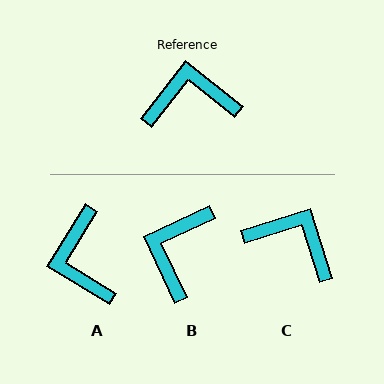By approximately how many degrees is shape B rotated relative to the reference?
Approximately 63 degrees counter-clockwise.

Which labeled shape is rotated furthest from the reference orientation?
A, about 97 degrees away.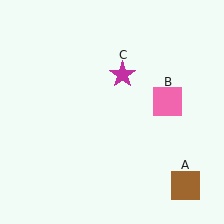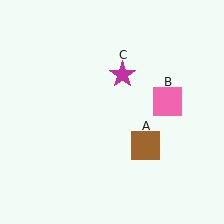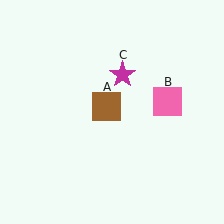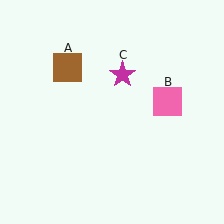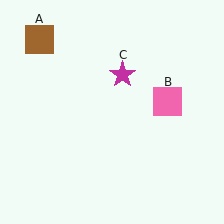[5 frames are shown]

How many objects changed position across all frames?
1 object changed position: brown square (object A).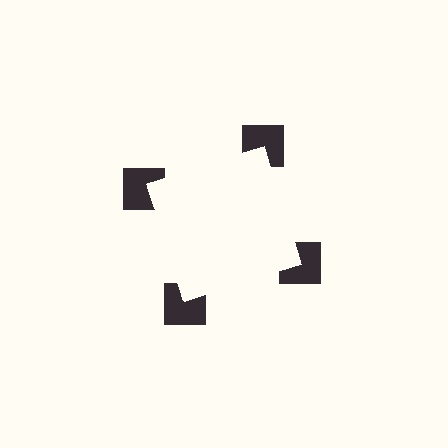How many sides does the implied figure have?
4 sides.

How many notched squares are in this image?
There are 4 — one at each vertex of the illusory square.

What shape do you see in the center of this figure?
An illusory square — its edges are inferred from the aligned wedge cuts in the notched squares, not physically drawn.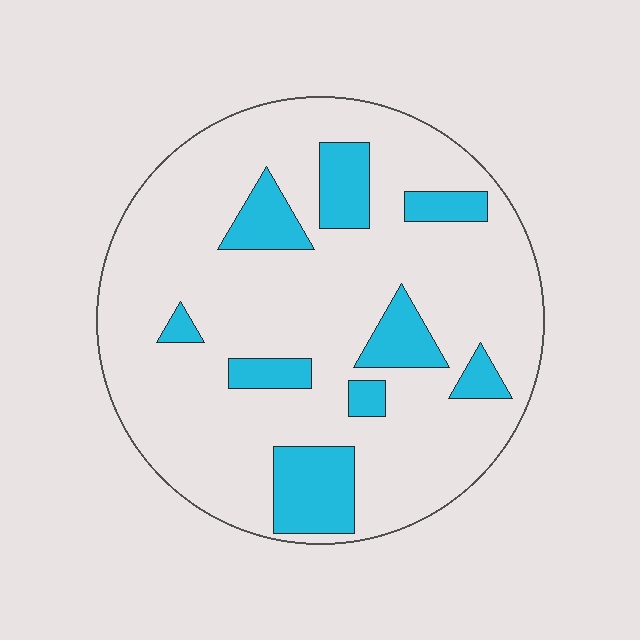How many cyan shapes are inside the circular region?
9.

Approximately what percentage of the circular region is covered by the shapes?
Approximately 20%.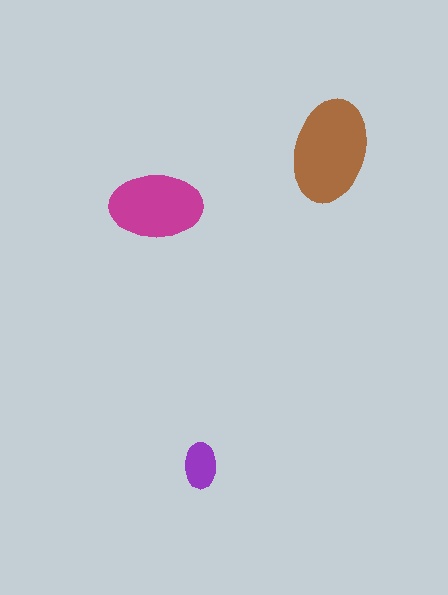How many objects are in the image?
There are 3 objects in the image.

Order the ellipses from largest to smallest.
the brown one, the magenta one, the purple one.